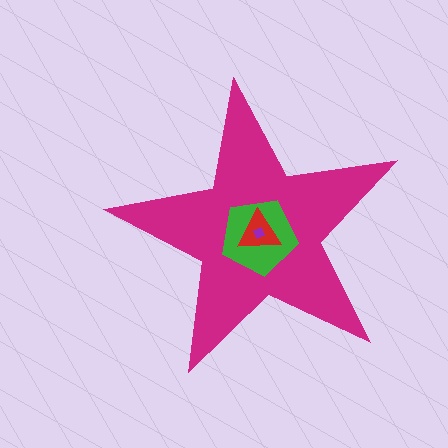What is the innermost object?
The purple diamond.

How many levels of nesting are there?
4.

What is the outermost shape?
The magenta star.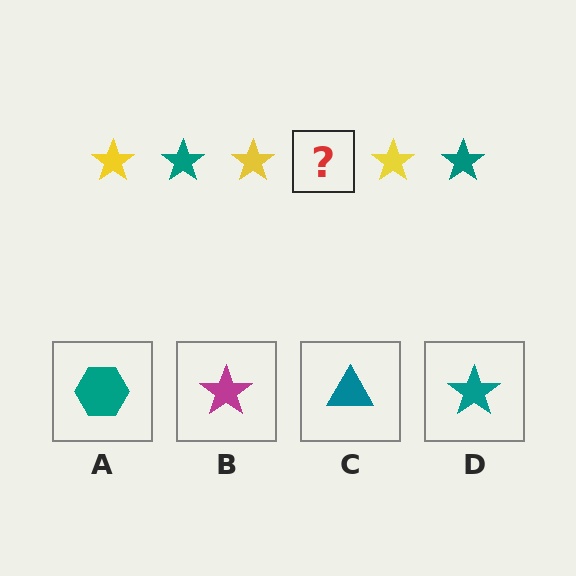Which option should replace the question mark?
Option D.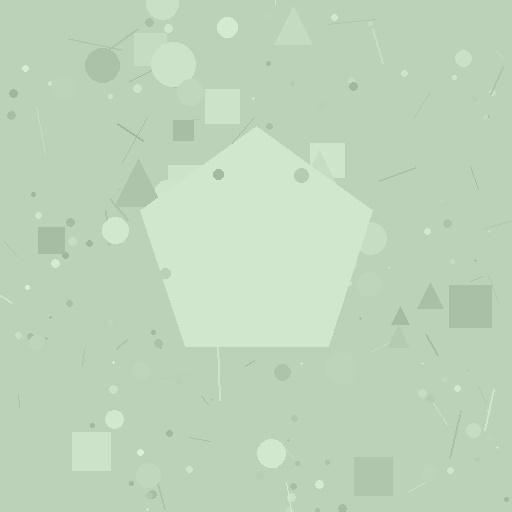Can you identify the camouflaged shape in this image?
The camouflaged shape is a pentagon.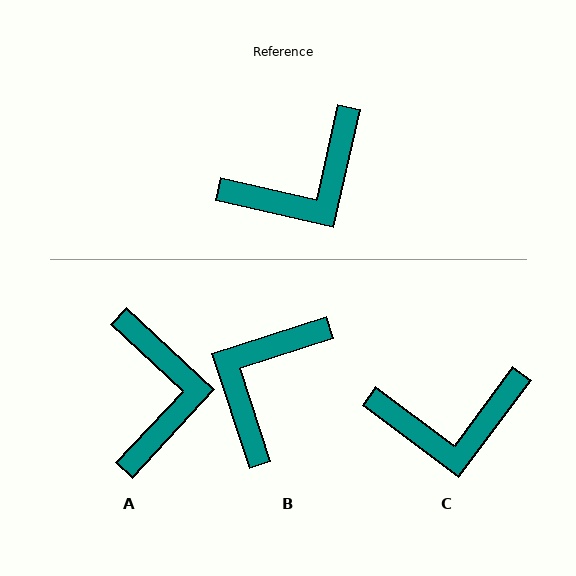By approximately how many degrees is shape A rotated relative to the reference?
Approximately 60 degrees counter-clockwise.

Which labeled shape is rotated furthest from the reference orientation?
B, about 149 degrees away.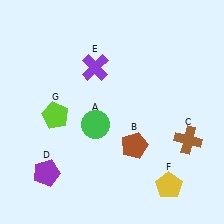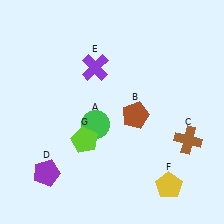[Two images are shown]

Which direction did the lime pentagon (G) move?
The lime pentagon (G) moved right.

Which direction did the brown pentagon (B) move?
The brown pentagon (B) moved up.